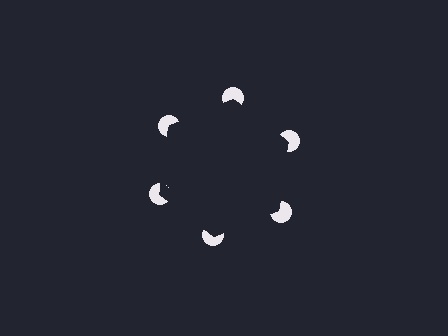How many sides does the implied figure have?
6 sides.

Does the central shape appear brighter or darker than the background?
It typically appears slightly darker than the background, even though no actual brightness change is drawn.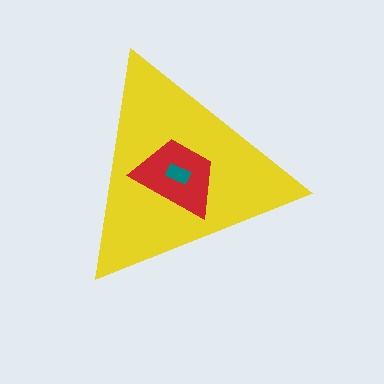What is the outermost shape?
The yellow triangle.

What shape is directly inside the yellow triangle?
The red trapezoid.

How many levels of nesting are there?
3.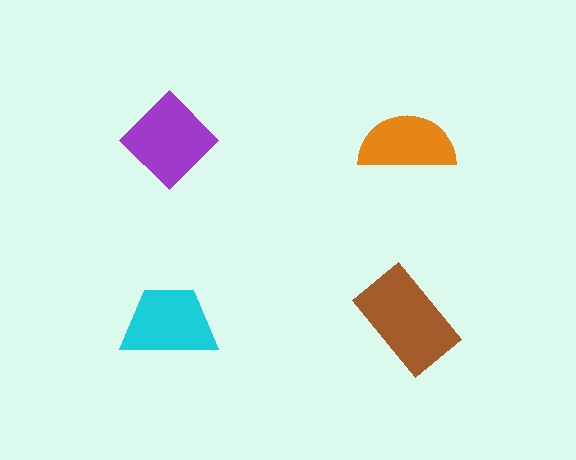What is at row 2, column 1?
A cyan trapezoid.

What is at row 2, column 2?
A brown rectangle.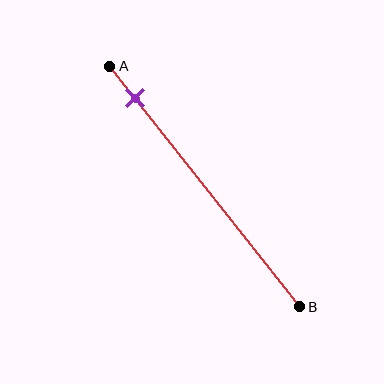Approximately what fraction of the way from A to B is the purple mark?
The purple mark is approximately 15% of the way from A to B.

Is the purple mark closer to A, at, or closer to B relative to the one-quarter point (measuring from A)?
The purple mark is closer to point A than the one-quarter point of segment AB.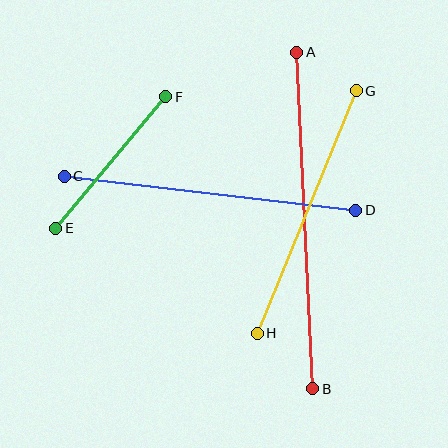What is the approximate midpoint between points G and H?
The midpoint is at approximately (307, 212) pixels.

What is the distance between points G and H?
The distance is approximately 262 pixels.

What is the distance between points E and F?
The distance is approximately 172 pixels.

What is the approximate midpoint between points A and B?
The midpoint is at approximately (305, 221) pixels.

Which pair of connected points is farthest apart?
Points A and B are farthest apart.